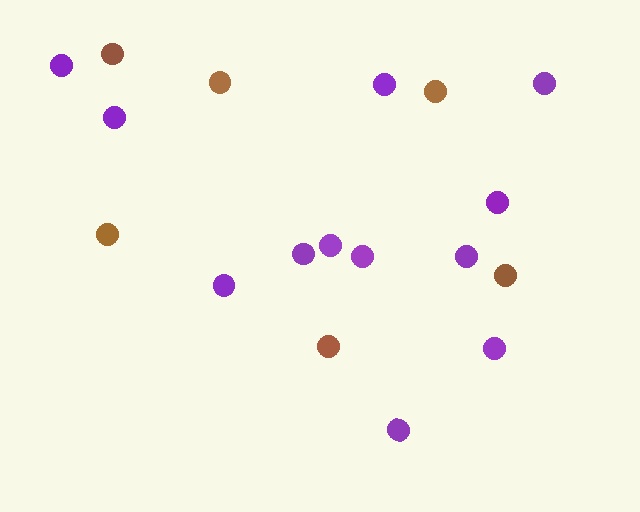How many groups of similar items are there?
There are 2 groups: one group of purple circles (12) and one group of brown circles (6).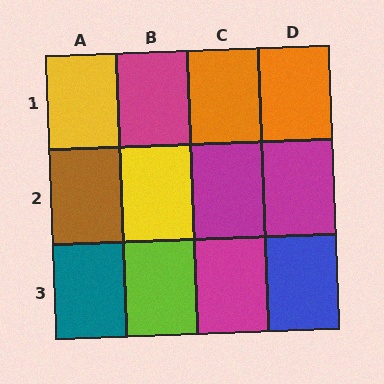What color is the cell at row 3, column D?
Blue.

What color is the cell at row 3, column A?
Teal.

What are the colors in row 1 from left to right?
Yellow, magenta, orange, orange.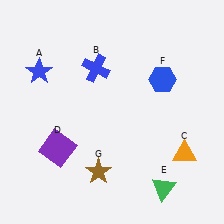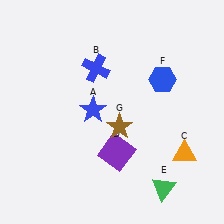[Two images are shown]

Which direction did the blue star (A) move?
The blue star (A) moved right.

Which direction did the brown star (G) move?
The brown star (G) moved up.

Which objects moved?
The objects that moved are: the blue star (A), the purple square (D), the brown star (G).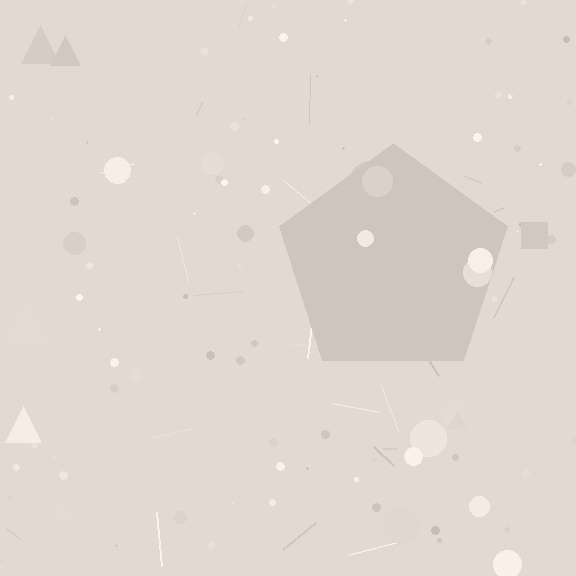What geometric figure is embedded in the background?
A pentagon is embedded in the background.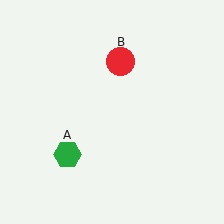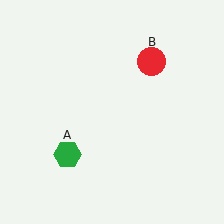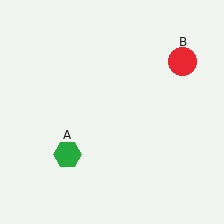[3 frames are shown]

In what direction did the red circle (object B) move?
The red circle (object B) moved right.